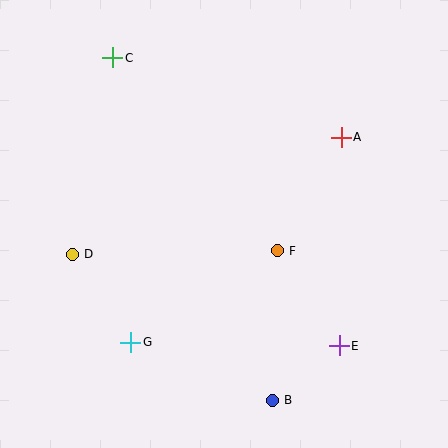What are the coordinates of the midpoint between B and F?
The midpoint between B and F is at (275, 325).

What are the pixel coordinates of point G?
Point G is at (131, 342).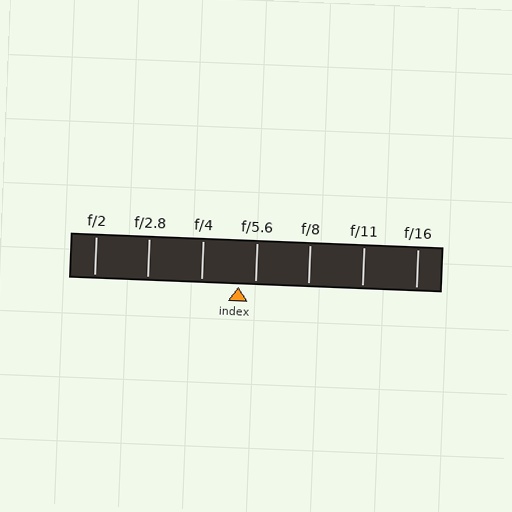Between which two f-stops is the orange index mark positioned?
The index mark is between f/4 and f/5.6.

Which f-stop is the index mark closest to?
The index mark is closest to f/5.6.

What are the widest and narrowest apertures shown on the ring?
The widest aperture shown is f/2 and the narrowest is f/16.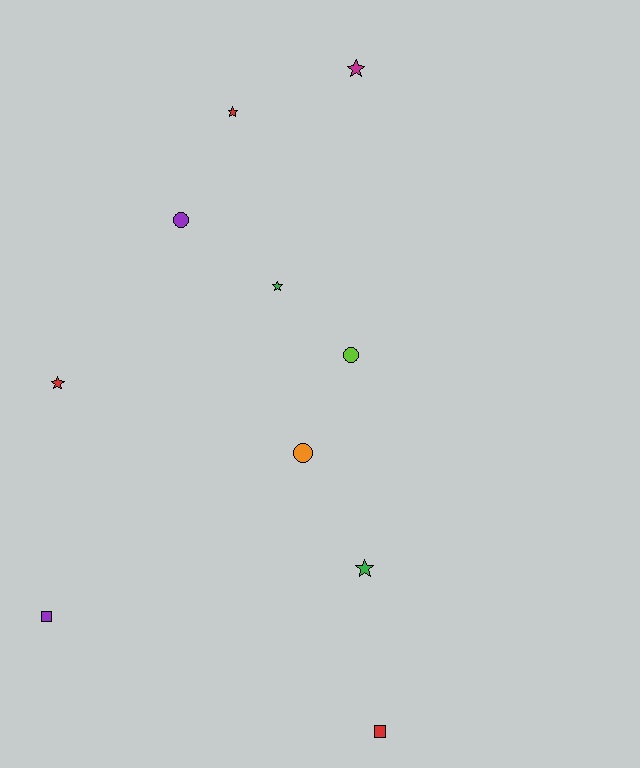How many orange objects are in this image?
There is 1 orange object.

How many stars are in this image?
There are 5 stars.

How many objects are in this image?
There are 10 objects.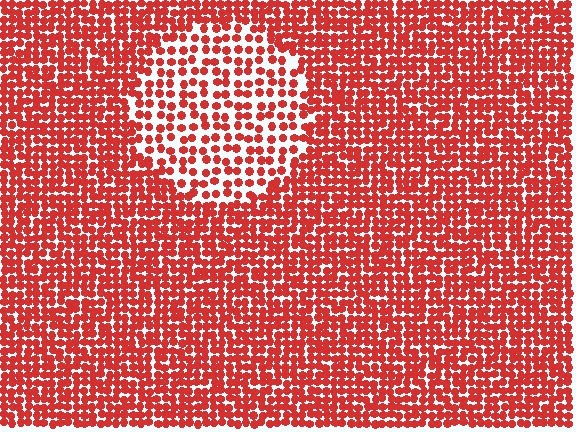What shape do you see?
I see a circle.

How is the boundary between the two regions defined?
The boundary is defined by a change in element density (approximately 1.9x ratio). All elements are the same color, size, and shape.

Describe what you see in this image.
The image contains small red elements arranged at two different densities. A circle-shaped region is visible where the elements are less densely packed than the surrounding area.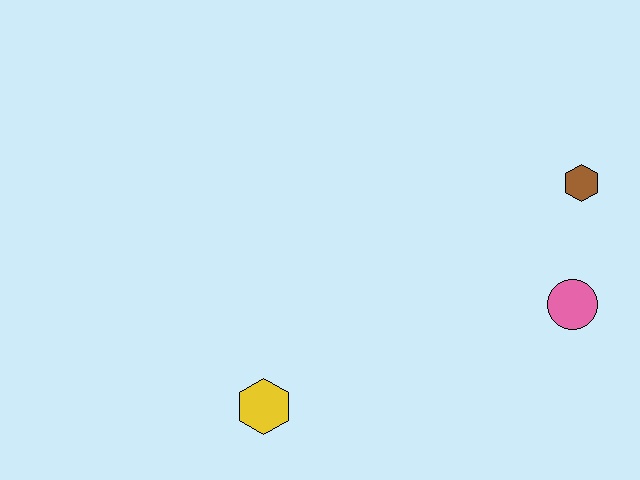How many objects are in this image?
There are 3 objects.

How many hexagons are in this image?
There are 2 hexagons.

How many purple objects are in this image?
There are no purple objects.